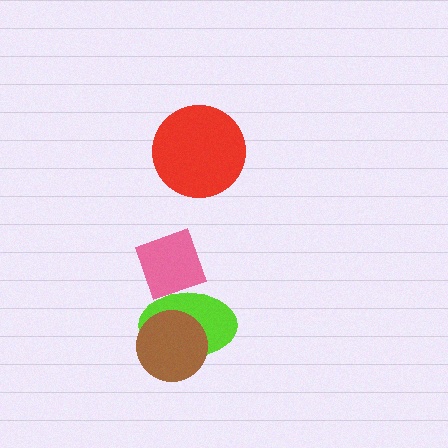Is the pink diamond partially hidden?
No, no other shape covers it.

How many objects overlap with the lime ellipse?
2 objects overlap with the lime ellipse.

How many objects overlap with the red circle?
0 objects overlap with the red circle.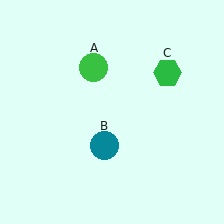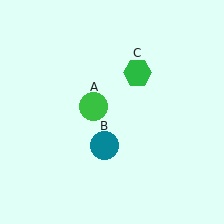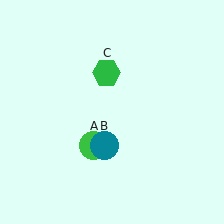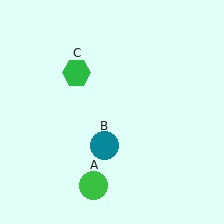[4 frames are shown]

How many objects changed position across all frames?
2 objects changed position: green circle (object A), green hexagon (object C).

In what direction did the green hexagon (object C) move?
The green hexagon (object C) moved left.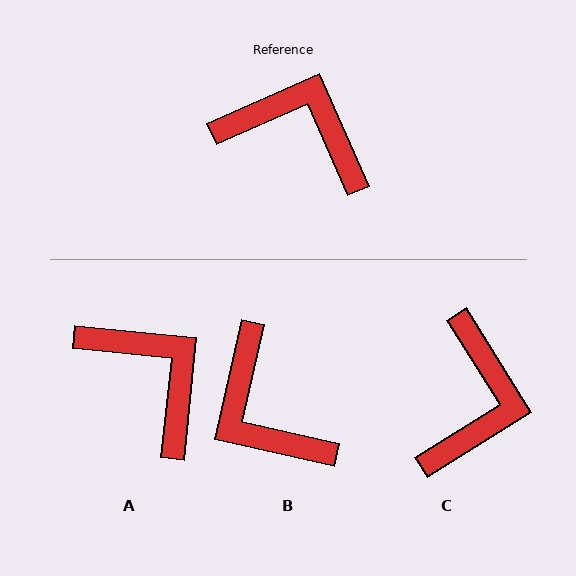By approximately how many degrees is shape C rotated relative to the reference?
Approximately 82 degrees clockwise.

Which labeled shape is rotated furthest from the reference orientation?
B, about 144 degrees away.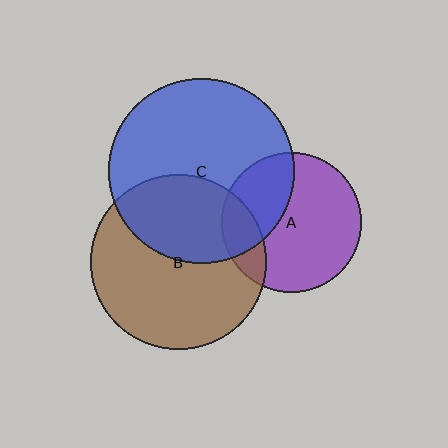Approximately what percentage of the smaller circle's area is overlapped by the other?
Approximately 40%.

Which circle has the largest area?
Circle C (blue).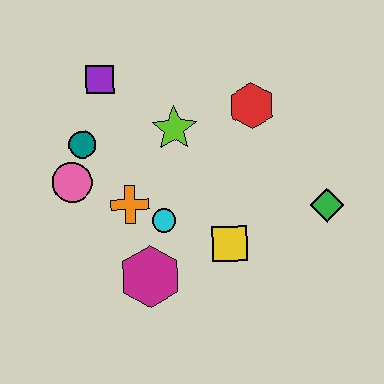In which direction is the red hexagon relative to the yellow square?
The red hexagon is above the yellow square.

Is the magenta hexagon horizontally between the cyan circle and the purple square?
Yes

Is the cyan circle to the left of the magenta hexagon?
No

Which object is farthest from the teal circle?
The green diamond is farthest from the teal circle.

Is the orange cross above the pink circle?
No